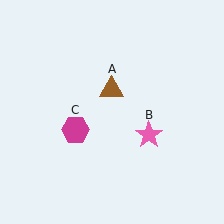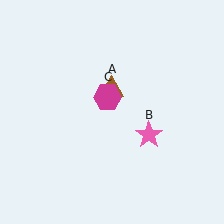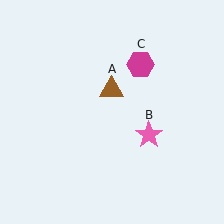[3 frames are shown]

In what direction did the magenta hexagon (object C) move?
The magenta hexagon (object C) moved up and to the right.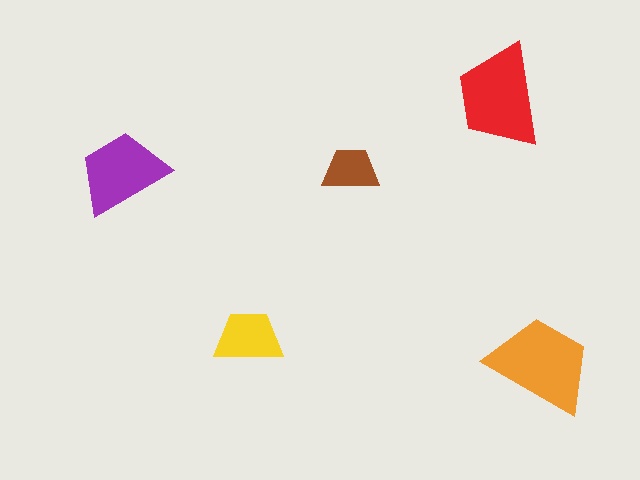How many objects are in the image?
There are 5 objects in the image.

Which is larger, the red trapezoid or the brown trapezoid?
The red one.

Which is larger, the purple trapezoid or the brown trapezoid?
The purple one.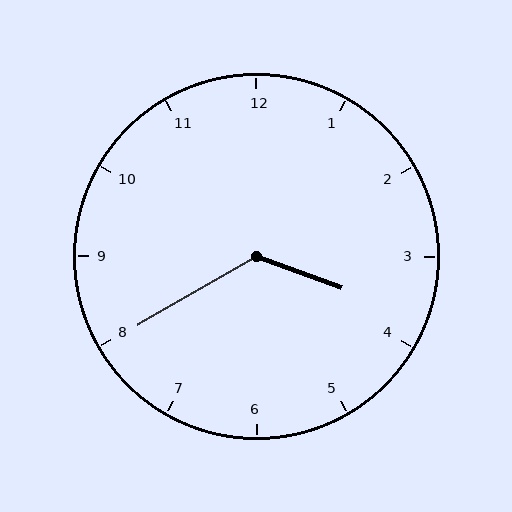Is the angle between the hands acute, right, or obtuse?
It is obtuse.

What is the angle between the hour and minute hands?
Approximately 130 degrees.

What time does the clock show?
3:40.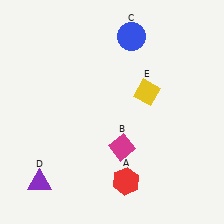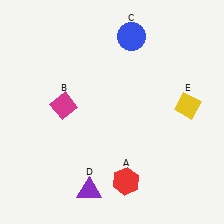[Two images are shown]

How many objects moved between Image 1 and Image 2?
3 objects moved between the two images.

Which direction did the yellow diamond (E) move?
The yellow diamond (E) moved right.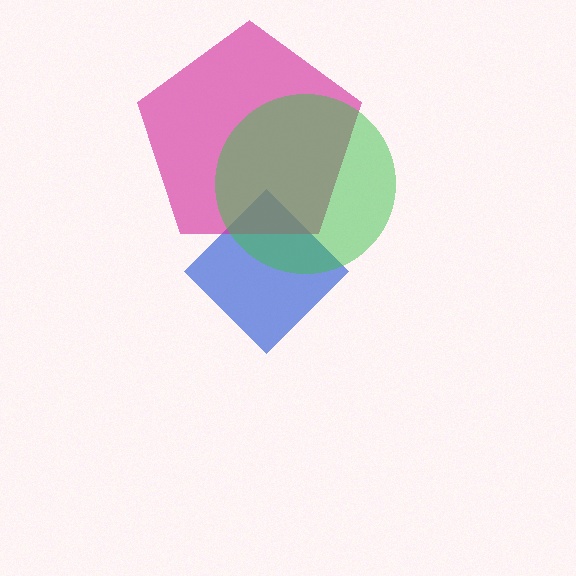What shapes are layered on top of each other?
The layered shapes are: a blue diamond, a magenta pentagon, a green circle.